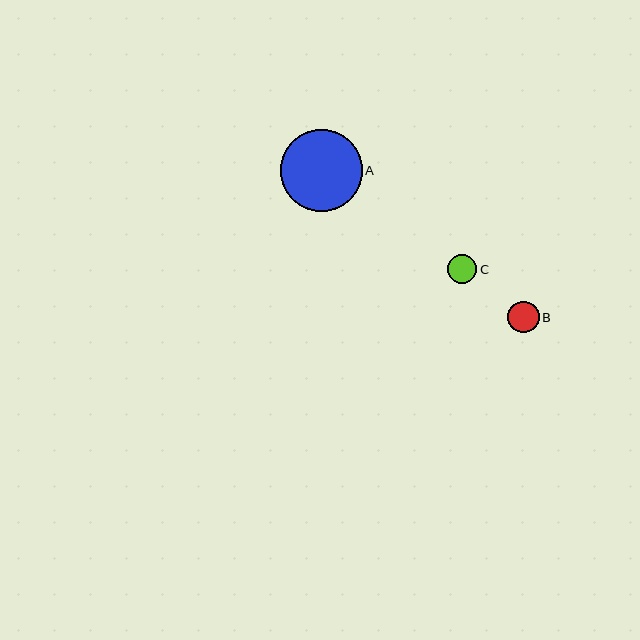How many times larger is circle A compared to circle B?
Circle A is approximately 2.6 times the size of circle B.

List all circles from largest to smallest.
From largest to smallest: A, B, C.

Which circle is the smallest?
Circle C is the smallest with a size of approximately 29 pixels.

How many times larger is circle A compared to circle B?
Circle A is approximately 2.6 times the size of circle B.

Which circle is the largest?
Circle A is the largest with a size of approximately 82 pixels.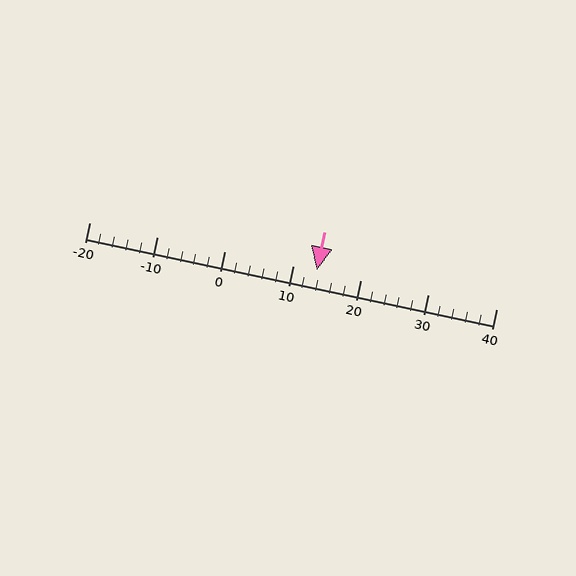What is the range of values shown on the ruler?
The ruler shows values from -20 to 40.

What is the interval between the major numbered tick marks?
The major tick marks are spaced 10 units apart.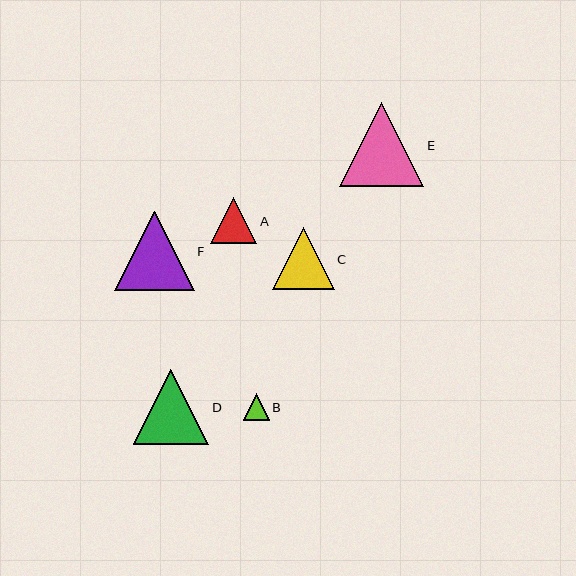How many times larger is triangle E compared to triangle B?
Triangle E is approximately 3.2 times the size of triangle B.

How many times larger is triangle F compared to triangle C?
Triangle F is approximately 1.3 times the size of triangle C.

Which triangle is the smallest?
Triangle B is the smallest with a size of approximately 26 pixels.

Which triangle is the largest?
Triangle E is the largest with a size of approximately 84 pixels.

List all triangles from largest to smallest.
From largest to smallest: E, F, D, C, A, B.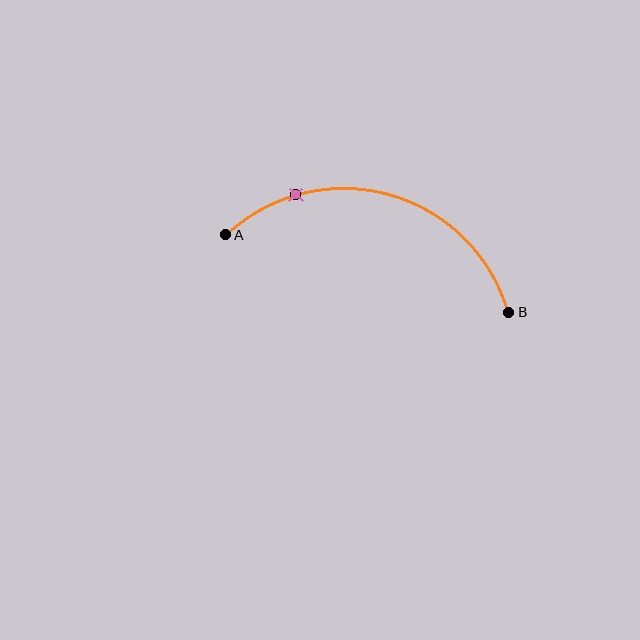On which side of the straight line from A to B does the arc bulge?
The arc bulges above the straight line connecting A and B.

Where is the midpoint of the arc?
The arc midpoint is the point on the curve farthest from the straight line joining A and B. It sits above that line.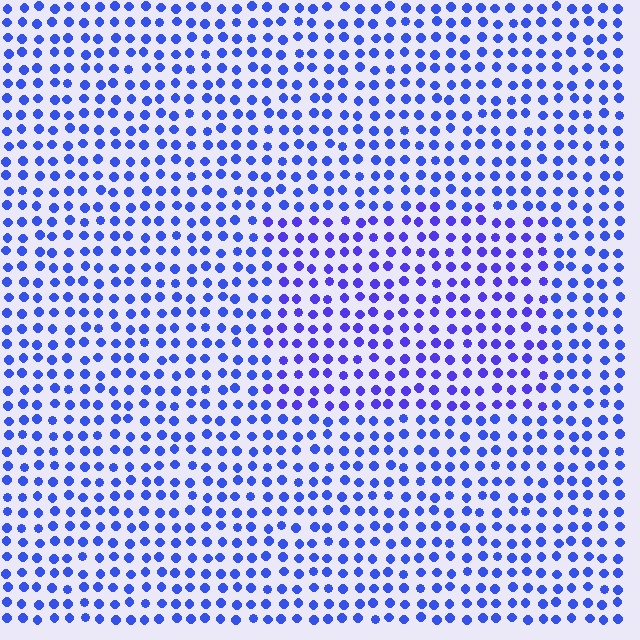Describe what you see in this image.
The image is filled with small blue elements in a uniform arrangement. A rectangle-shaped region is visible where the elements are tinted to a slightly different hue, forming a subtle color boundary.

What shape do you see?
I see a rectangle.